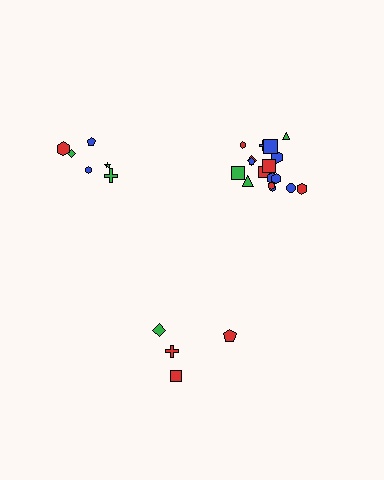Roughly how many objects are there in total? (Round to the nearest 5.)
Roughly 30 objects in total.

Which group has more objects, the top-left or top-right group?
The top-right group.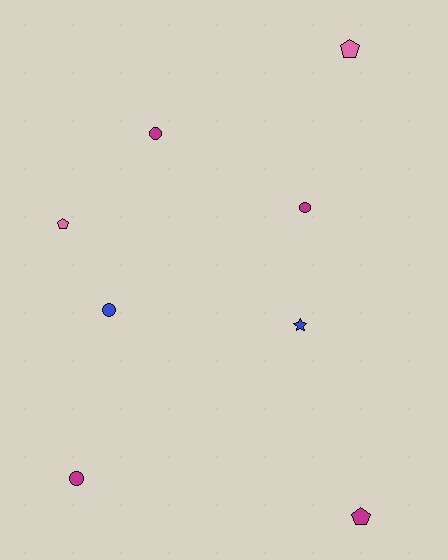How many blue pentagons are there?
There are no blue pentagons.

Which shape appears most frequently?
Circle, with 4 objects.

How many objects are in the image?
There are 8 objects.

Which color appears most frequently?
Magenta, with 4 objects.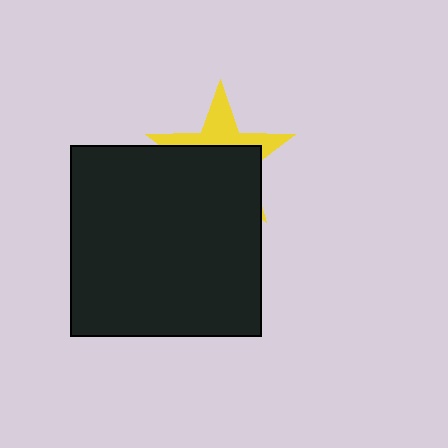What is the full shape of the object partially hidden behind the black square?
The partially hidden object is a yellow star.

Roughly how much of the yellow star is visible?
A small part of it is visible (roughly 39%).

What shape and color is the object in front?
The object in front is a black square.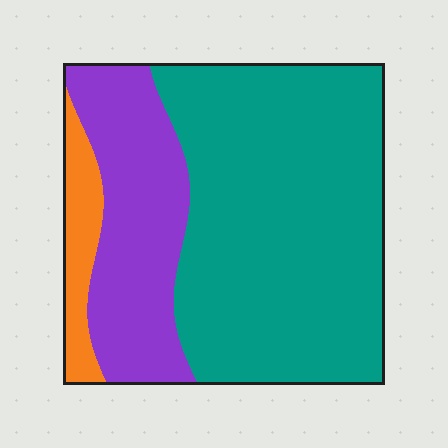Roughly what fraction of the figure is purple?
Purple takes up about one quarter (1/4) of the figure.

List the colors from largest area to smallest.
From largest to smallest: teal, purple, orange.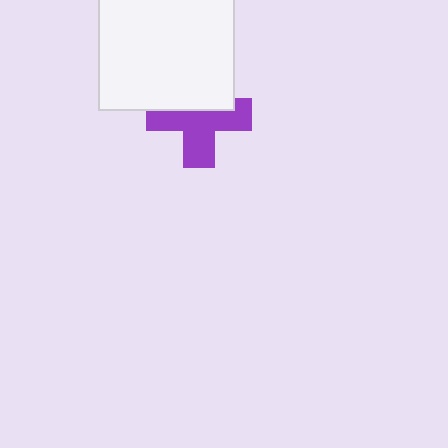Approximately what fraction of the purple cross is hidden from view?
Roughly 41% of the purple cross is hidden behind the white rectangle.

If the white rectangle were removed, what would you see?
You would see the complete purple cross.